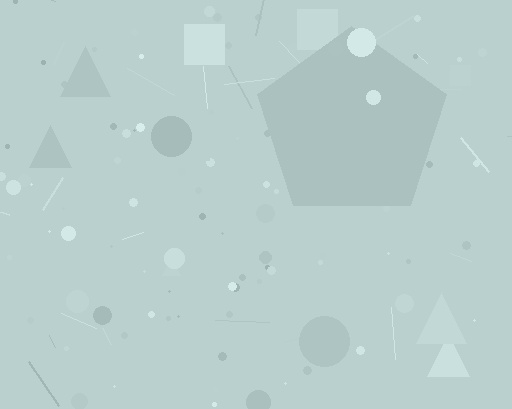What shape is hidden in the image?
A pentagon is hidden in the image.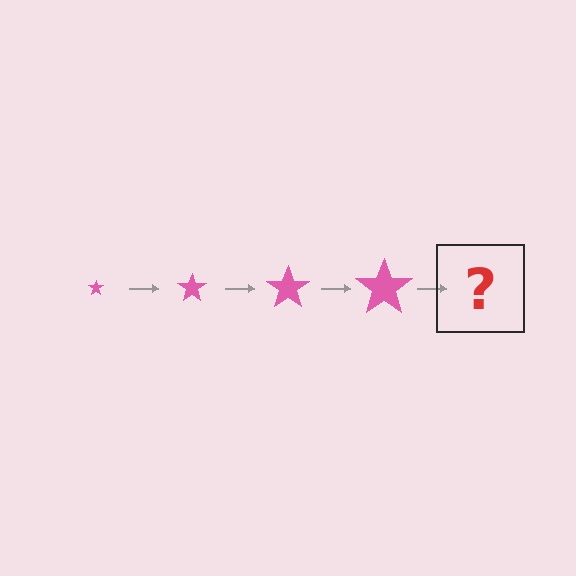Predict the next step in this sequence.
The next step is a pink star, larger than the previous one.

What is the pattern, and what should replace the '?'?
The pattern is that the star gets progressively larger each step. The '?' should be a pink star, larger than the previous one.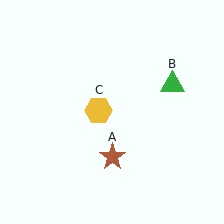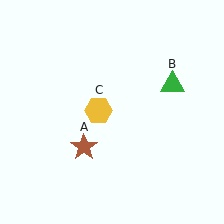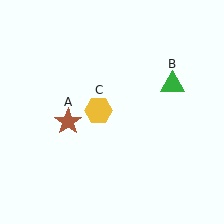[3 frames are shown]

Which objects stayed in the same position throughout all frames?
Green triangle (object B) and yellow hexagon (object C) remained stationary.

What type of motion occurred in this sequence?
The brown star (object A) rotated clockwise around the center of the scene.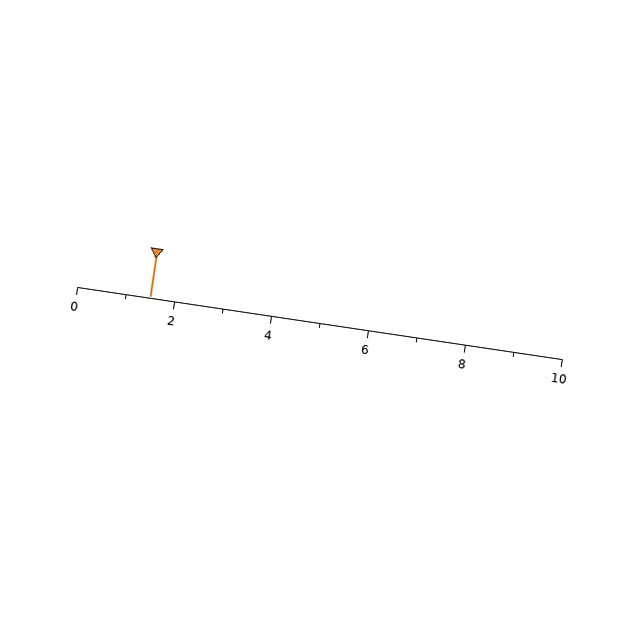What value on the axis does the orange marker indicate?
The marker indicates approximately 1.5.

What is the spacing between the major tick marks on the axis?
The major ticks are spaced 2 apart.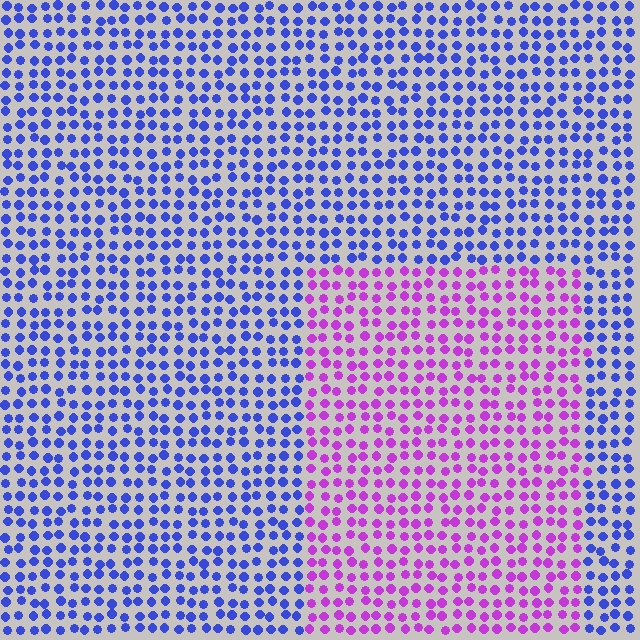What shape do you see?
I see a rectangle.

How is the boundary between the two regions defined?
The boundary is defined purely by a slight shift in hue (about 59 degrees). Spacing, size, and orientation are identical on both sides.